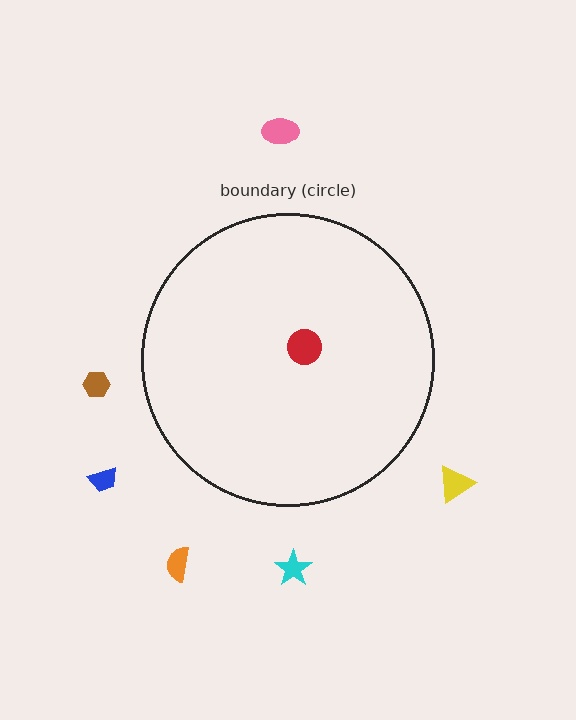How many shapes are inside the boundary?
1 inside, 6 outside.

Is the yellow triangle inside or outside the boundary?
Outside.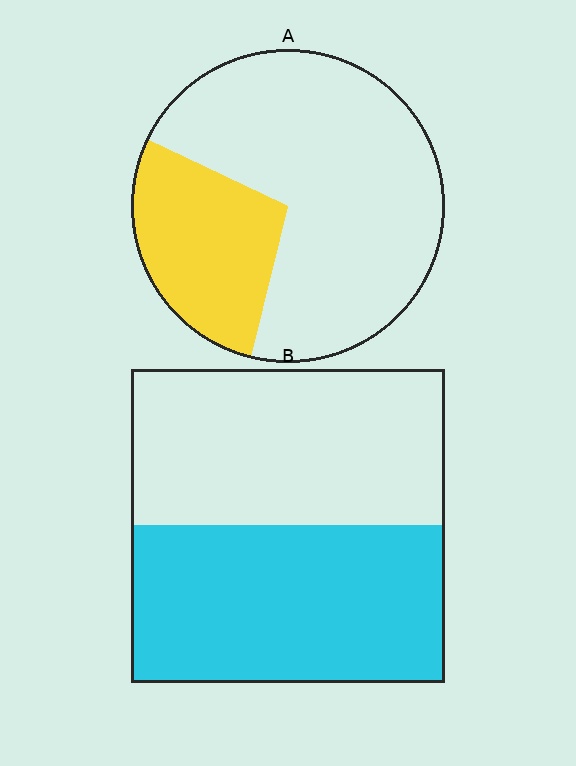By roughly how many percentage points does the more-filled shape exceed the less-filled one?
By roughly 20 percentage points (B over A).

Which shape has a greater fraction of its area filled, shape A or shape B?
Shape B.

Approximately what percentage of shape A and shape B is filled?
A is approximately 30% and B is approximately 50%.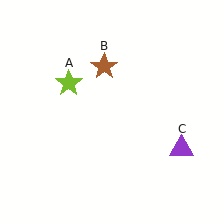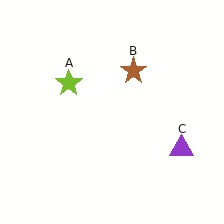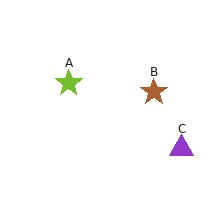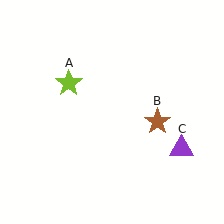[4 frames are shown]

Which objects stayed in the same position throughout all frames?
Lime star (object A) and purple triangle (object C) remained stationary.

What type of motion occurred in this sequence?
The brown star (object B) rotated clockwise around the center of the scene.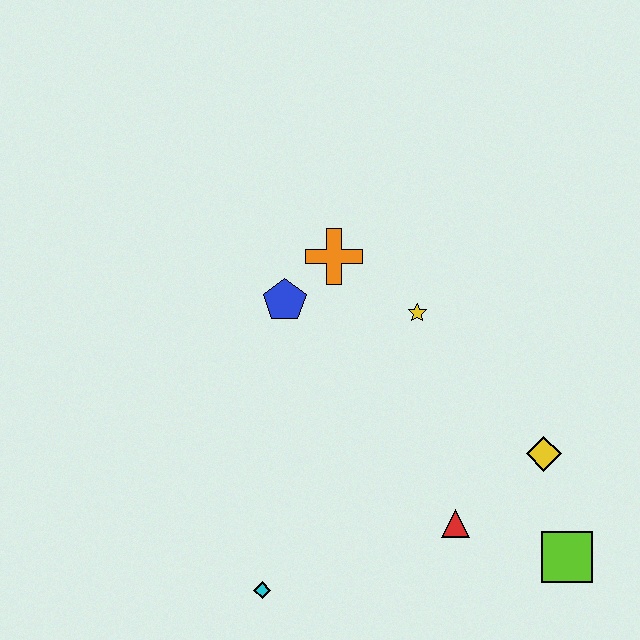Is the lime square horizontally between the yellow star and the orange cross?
No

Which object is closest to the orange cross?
The blue pentagon is closest to the orange cross.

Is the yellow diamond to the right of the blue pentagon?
Yes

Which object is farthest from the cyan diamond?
The orange cross is farthest from the cyan diamond.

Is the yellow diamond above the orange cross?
No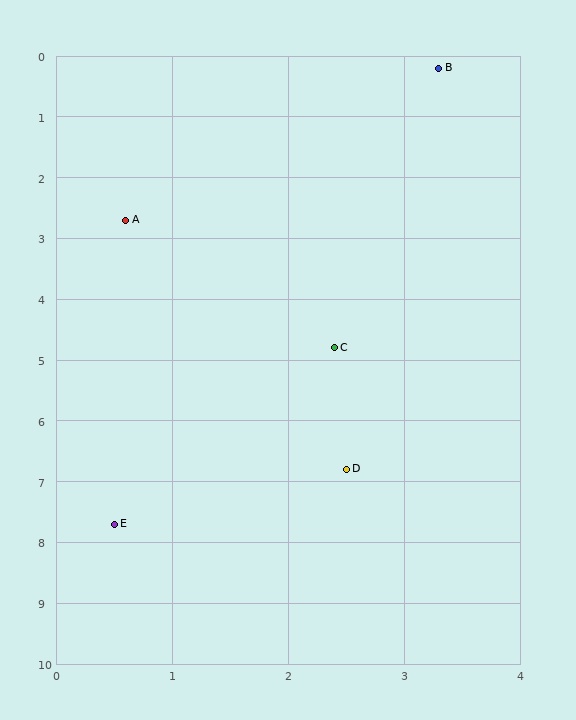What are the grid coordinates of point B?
Point B is at approximately (3.3, 0.2).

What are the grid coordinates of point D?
Point D is at approximately (2.5, 6.8).